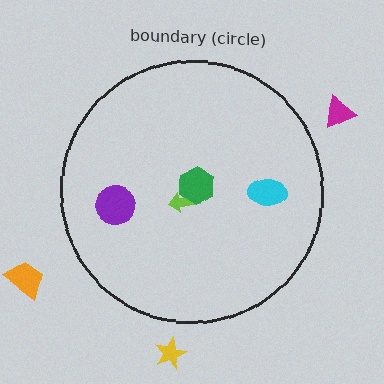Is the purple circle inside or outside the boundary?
Inside.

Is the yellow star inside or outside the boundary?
Outside.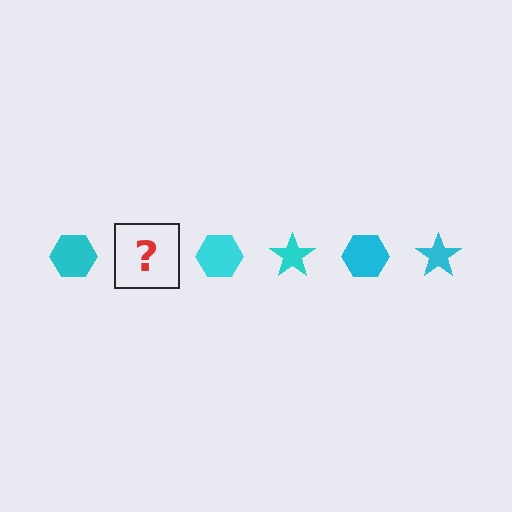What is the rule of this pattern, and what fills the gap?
The rule is that the pattern cycles through hexagon, star shapes in cyan. The gap should be filled with a cyan star.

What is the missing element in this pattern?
The missing element is a cyan star.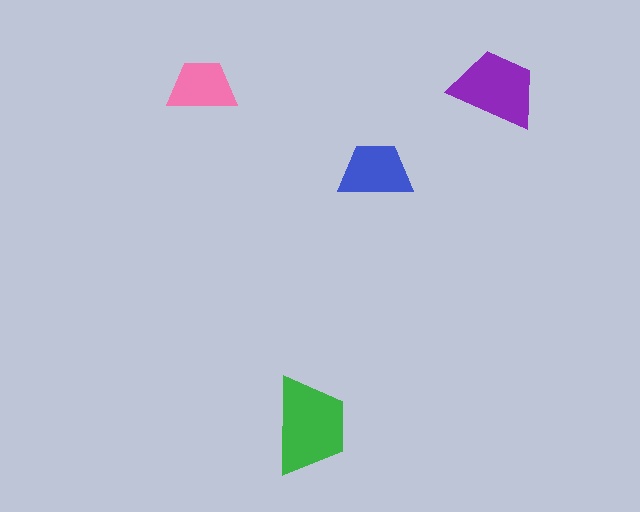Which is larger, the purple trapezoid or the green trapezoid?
The green one.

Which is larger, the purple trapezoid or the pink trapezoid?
The purple one.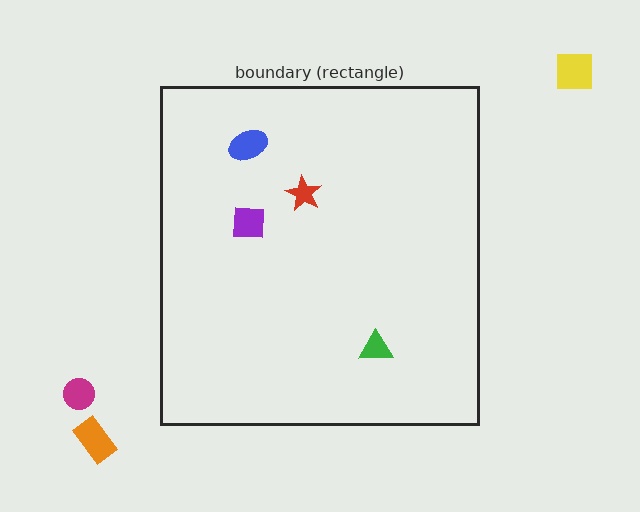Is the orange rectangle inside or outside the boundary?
Outside.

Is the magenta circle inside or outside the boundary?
Outside.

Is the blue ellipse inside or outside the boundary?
Inside.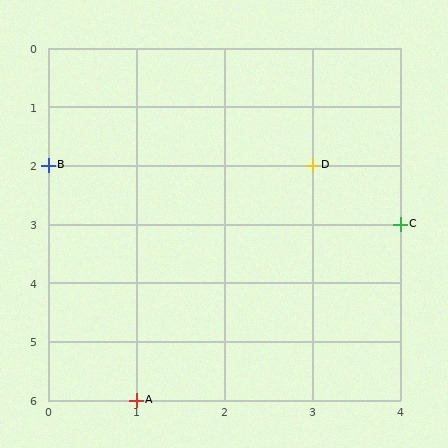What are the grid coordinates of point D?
Point D is at grid coordinates (3, 2).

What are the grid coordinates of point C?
Point C is at grid coordinates (4, 3).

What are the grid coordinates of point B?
Point B is at grid coordinates (0, 2).